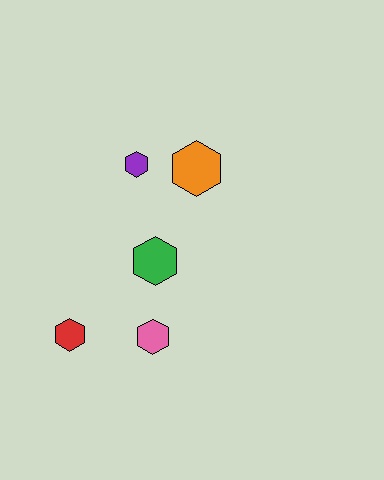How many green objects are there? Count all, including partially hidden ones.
There is 1 green object.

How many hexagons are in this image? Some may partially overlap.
There are 5 hexagons.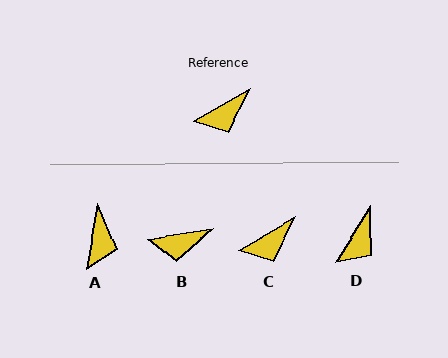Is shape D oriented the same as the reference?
No, it is off by about 28 degrees.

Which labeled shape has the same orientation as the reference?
C.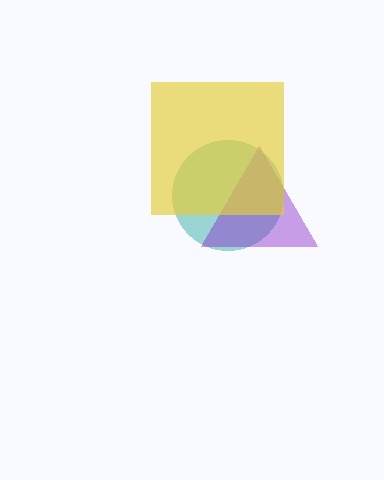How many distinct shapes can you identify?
There are 3 distinct shapes: a teal circle, a purple triangle, a yellow square.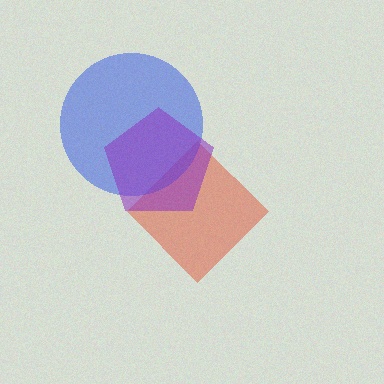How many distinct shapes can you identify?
There are 3 distinct shapes: a red diamond, a blue circle, a purple pentagon.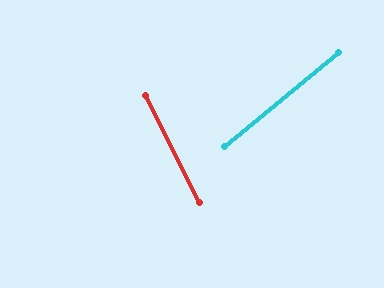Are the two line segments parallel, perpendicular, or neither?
Neither parallel nor perpendicular — they differ by about 77°.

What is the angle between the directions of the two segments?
Approximately 77 degrees.